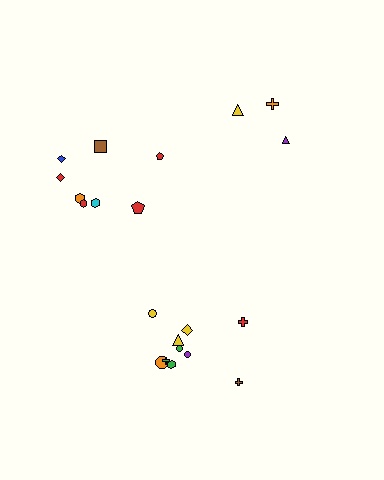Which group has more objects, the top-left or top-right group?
The top-left group.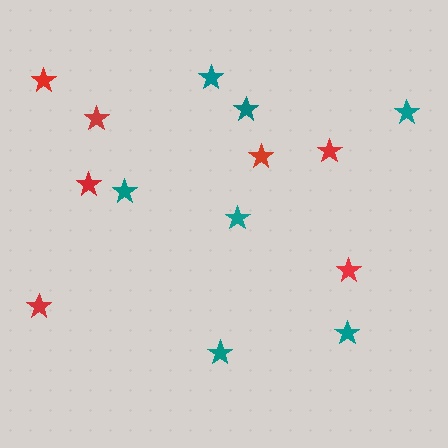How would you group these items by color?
There are 2 groups: one group of red stars (7) and one group of teal stars (7).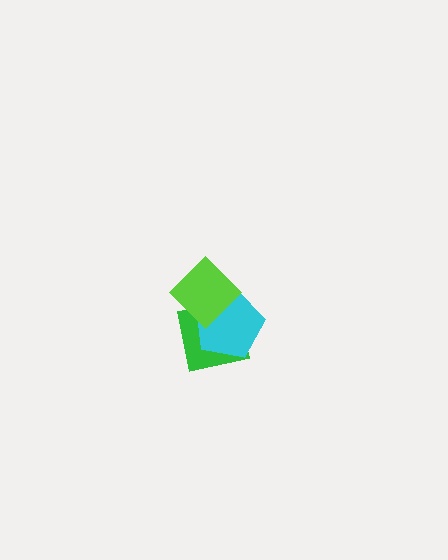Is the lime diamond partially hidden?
No, no other shape covers it.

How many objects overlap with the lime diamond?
2 objects overlap with the lime diamond.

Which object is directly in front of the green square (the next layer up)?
The cyan pentagon is directly in front of the green square.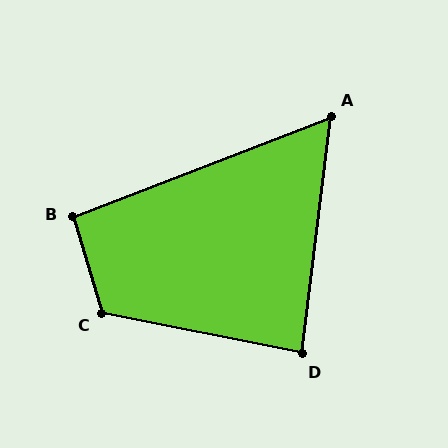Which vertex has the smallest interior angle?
A, at approximately 62 degrees.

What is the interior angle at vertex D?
Approximately 86 degrees (approximately right).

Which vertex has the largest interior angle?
C, at approximately 118 degrees.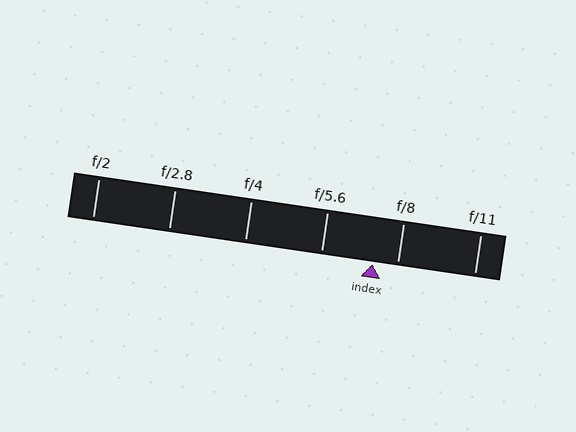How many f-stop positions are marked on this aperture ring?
There are 6 f-stop positions marked.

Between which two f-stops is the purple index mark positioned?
The index mark is between f/5.6 and f/8.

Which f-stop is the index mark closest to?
The index mark is closest to f/8.